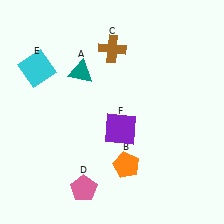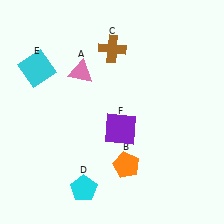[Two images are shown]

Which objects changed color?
A changed from teal to pink. D changed from pink to cyan.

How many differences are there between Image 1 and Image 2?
There are 2 differences between the two images.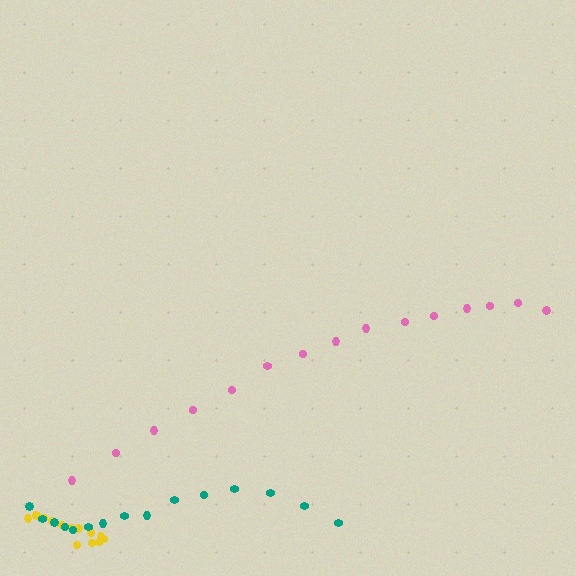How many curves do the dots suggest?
There are 3 distinct paths.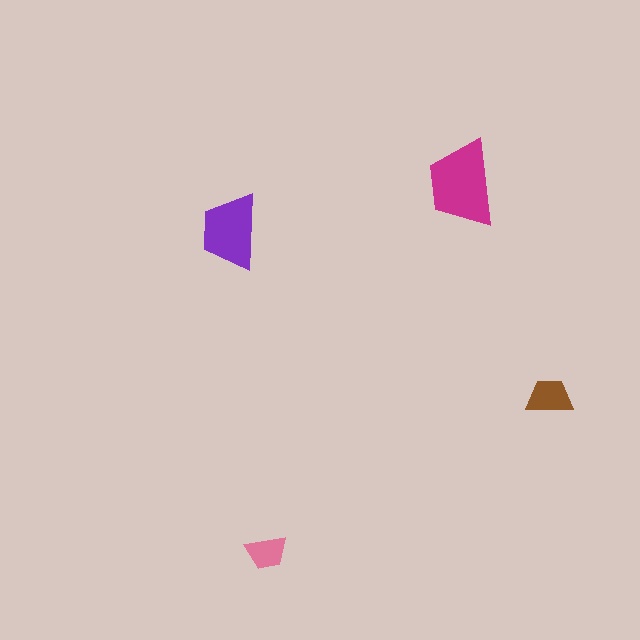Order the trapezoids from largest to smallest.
the magenta one, the purple one, the brown one, the pink one.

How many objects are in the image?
There are 4 objects in the image.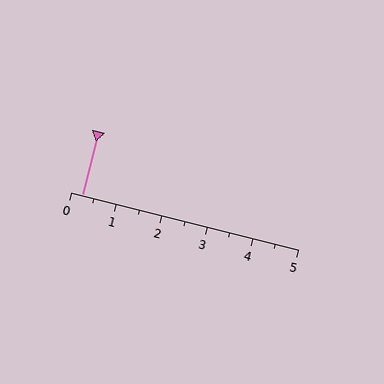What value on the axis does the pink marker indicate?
The marker indicates approximately 0.2.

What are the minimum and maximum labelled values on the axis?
The axis runs from 0 to 5.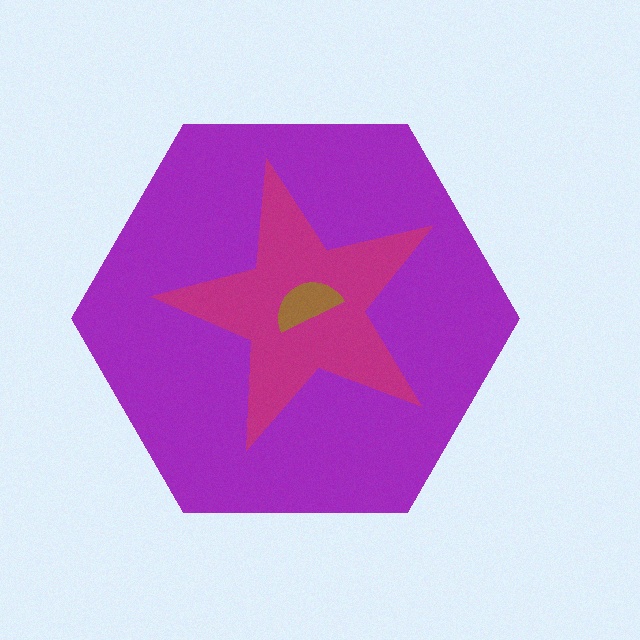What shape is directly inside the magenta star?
The brown semicircle.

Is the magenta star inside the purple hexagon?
Yes.